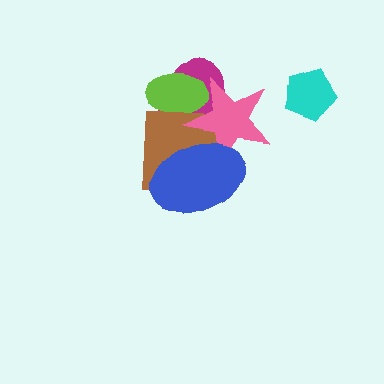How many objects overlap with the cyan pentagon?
0 objects overlap with the cyan pentagon.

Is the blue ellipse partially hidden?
No, no other shape covers it.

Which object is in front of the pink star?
The blue ellipse is in front of the pink star.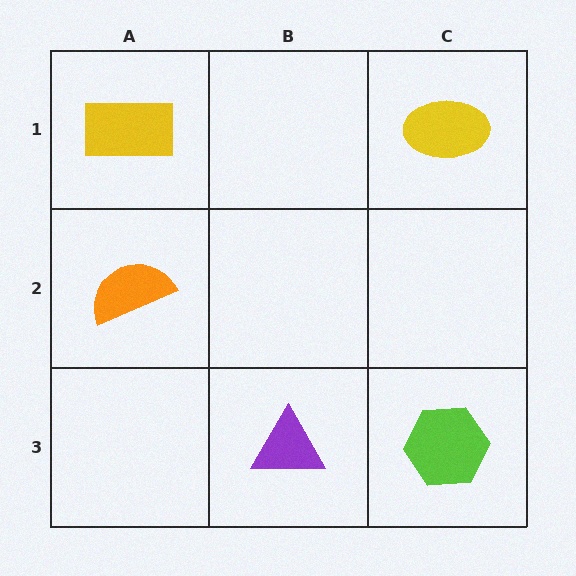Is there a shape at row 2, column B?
No, that cell is empty.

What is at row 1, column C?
A yellow ellipse.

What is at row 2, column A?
An orange semicircle.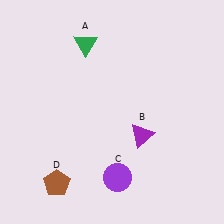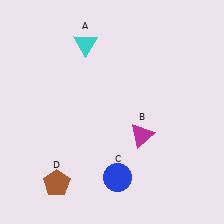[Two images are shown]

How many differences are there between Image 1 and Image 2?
There are 3 differences between the two images.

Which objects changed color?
A changed from green to cyan. B changed from purple to magenta. C changed from purple to blue.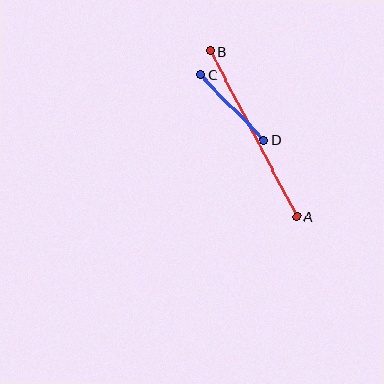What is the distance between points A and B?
The distance is approximately 186 pixels.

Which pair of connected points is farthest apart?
Points A and B are farthest apart.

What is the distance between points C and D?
The distance is approximately 91 pixels.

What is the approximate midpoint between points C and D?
The midpoint is at approximately (232, 107) pixels.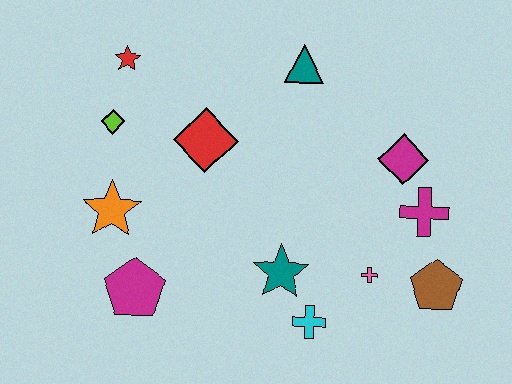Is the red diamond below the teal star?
No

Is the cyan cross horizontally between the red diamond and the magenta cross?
Yes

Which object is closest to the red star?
The lime diamond is closest to the red star.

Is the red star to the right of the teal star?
No